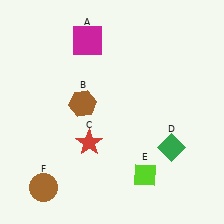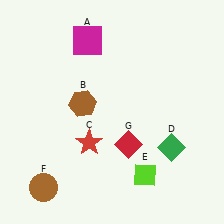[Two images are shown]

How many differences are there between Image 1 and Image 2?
There is 1 difference between the two images.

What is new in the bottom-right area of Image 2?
A red diamond (G) was added in the bottom-right area of Image 2.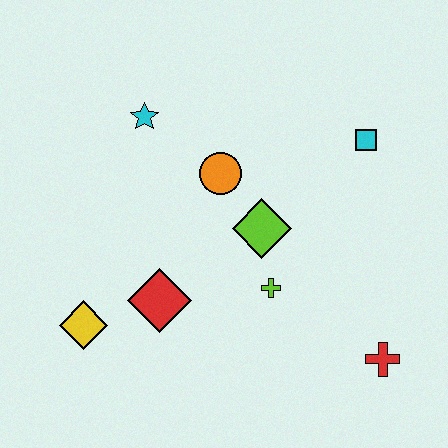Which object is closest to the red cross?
The lime cross is closest to the red cross.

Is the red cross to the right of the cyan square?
Yes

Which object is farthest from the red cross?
The cyan star is farthest from the red cross.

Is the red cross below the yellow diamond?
Yes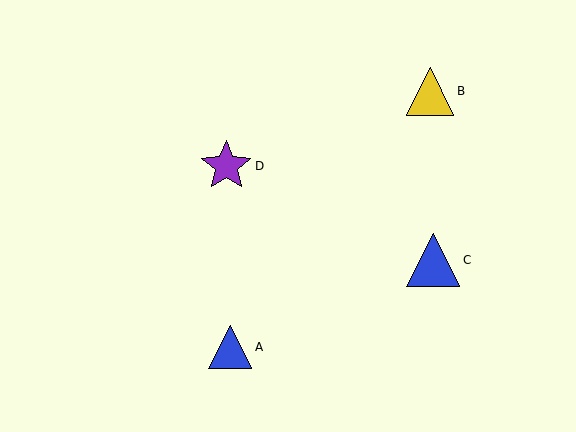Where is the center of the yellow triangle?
The center of the yellow triangle is at (430, 91).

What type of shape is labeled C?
Shape C is a blue triangle.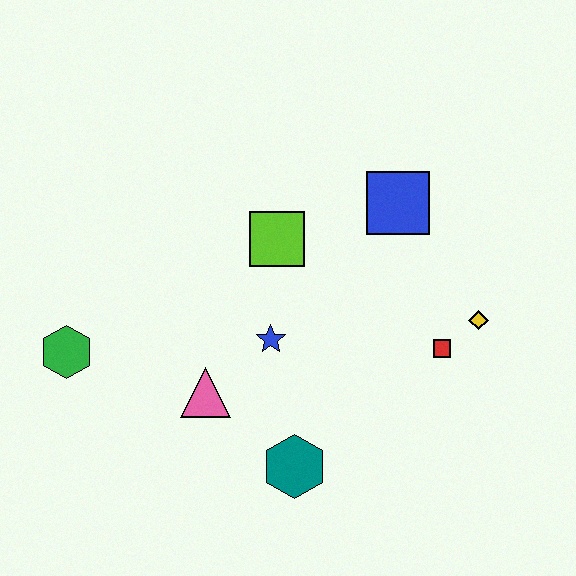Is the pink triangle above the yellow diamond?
No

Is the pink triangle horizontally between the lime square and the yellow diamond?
No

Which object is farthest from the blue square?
The green hexagon is farthest from the blue square.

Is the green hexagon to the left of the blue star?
Yes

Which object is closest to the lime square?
The blue star is closest to the lime square.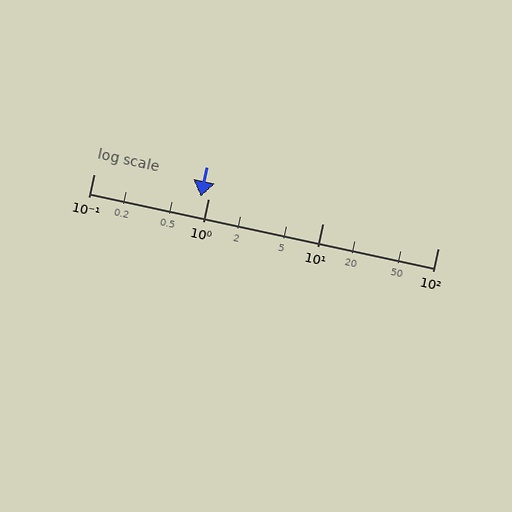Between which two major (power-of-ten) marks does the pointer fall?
The pointer is between 0.1 and 1.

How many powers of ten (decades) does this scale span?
The scale spans 3 decades, from 0.1 to 100.